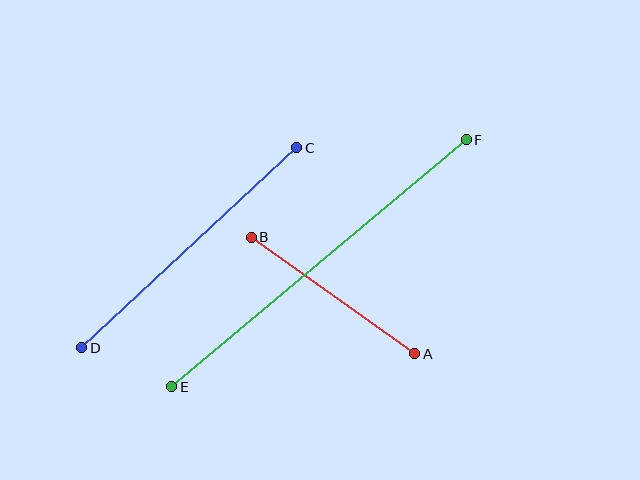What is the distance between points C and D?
The distance is approximately 294 pixels.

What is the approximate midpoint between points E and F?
The midpoint is at approximately (319, 263) pixels.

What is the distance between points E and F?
The distance is approximately 384 pixels.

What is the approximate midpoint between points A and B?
The midpoint is at approximately (333, 295) pixels.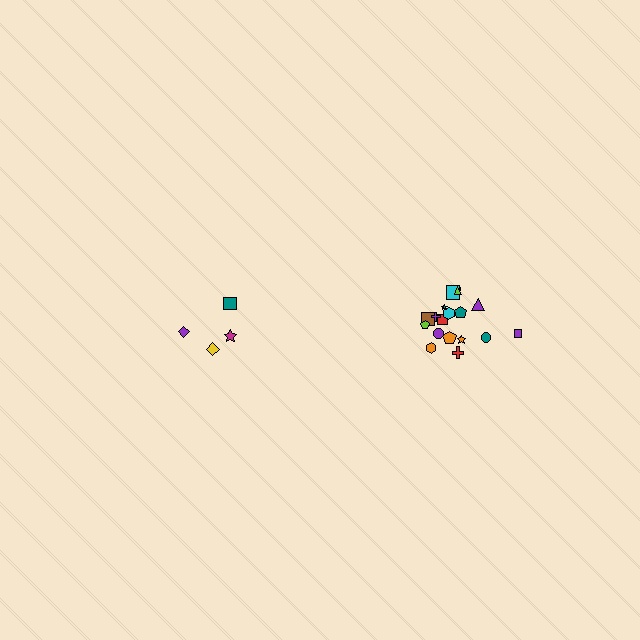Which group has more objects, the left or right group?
The right group.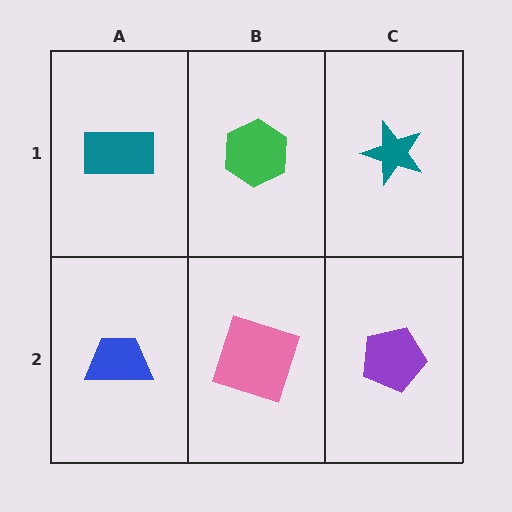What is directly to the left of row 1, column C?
A green hexagon.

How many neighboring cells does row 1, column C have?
2.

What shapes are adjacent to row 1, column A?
A blue trapezoid (row 2, column A), a green hexagon (row 1, column B).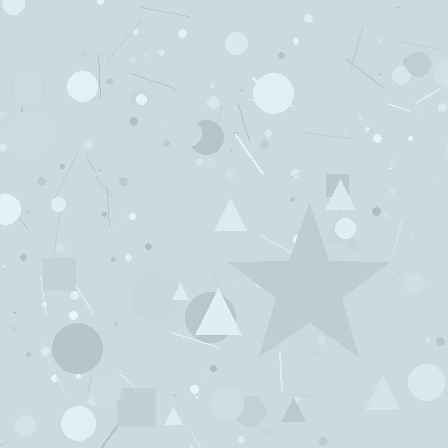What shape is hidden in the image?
A star is hidden in the image.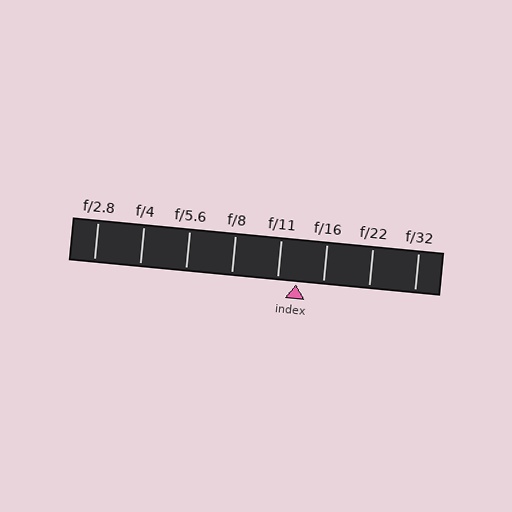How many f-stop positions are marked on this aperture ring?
There are 8 f-stop positions marked.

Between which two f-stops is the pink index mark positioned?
The index mark is between f/11 and f/16.